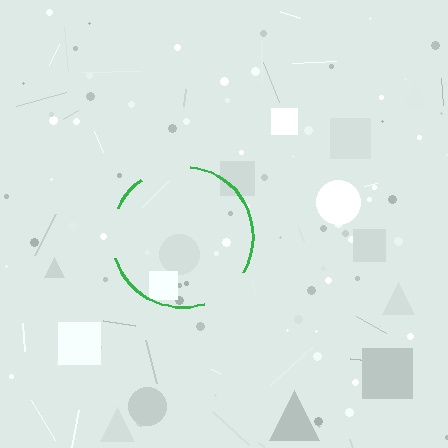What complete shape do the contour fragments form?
The contour fragments form a circle.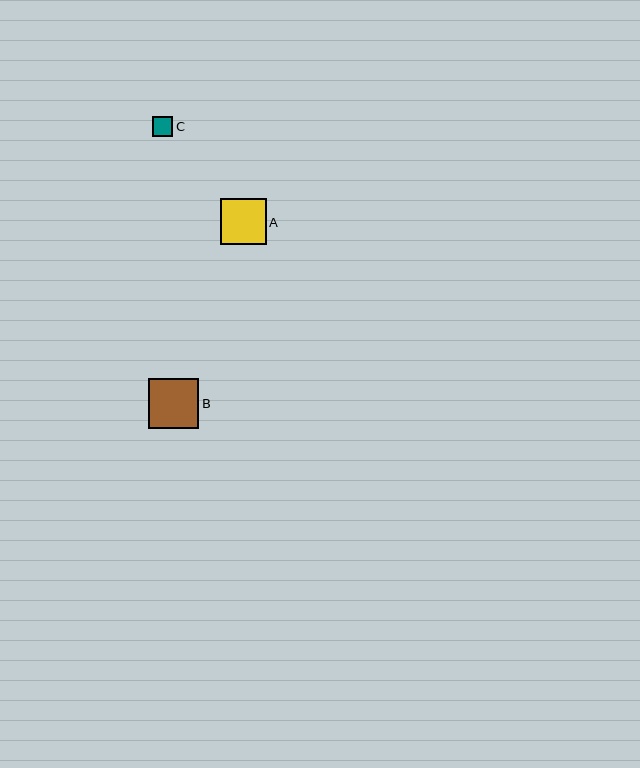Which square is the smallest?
Square C is the smallest with a size of approximately 20 pixels.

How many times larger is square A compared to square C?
Square A is approximately 2.3 times the size of square C.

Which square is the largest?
Square B is the largest with a size of approximately 50 pixels.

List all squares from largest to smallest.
From largest to smallest: B, A, C.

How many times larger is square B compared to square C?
Square B is approximately 2.5 times the size of square C.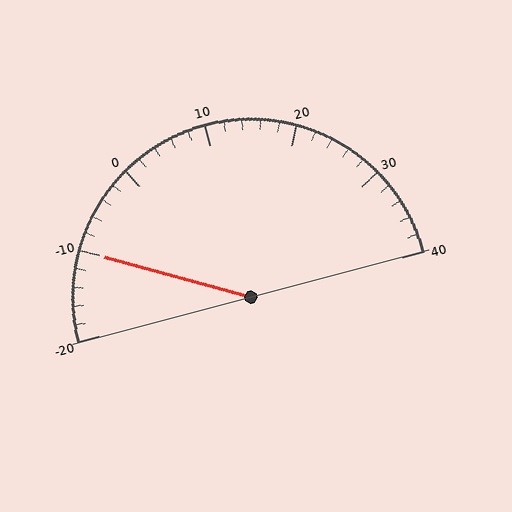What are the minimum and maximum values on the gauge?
The gauge ranges from -20 to 40.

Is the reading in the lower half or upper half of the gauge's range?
The reading is in the lower half of the range (-20 to 40).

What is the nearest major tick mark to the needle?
The nearest major tick mark is -10.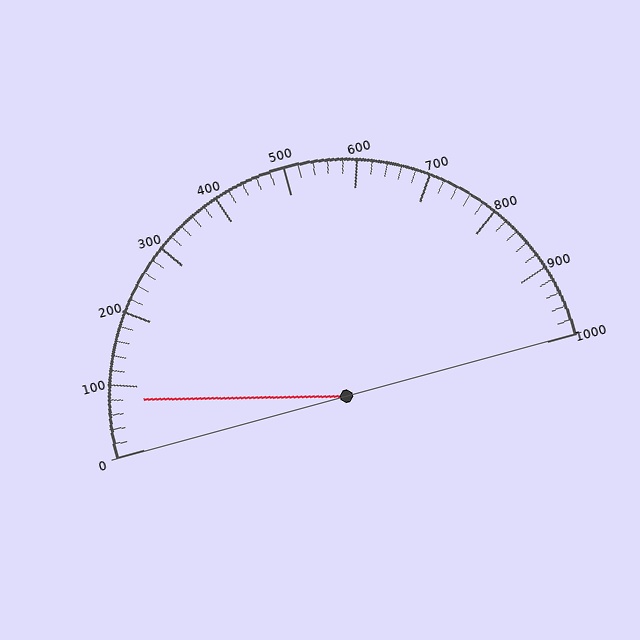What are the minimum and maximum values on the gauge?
The gauge ranges from 0 to 1000.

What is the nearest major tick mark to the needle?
The nearest major tick mark is 100.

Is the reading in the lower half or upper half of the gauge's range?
The reading is in the lower half of the range (0 to 1000).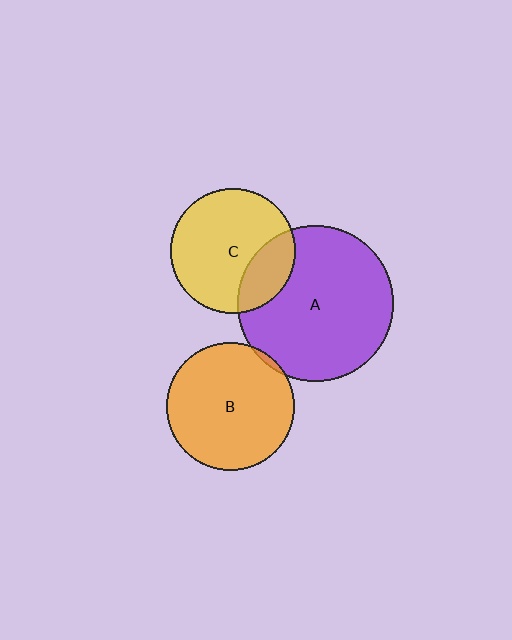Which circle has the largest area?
Circle A (purple).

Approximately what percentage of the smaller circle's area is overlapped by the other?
Approximately 25%.